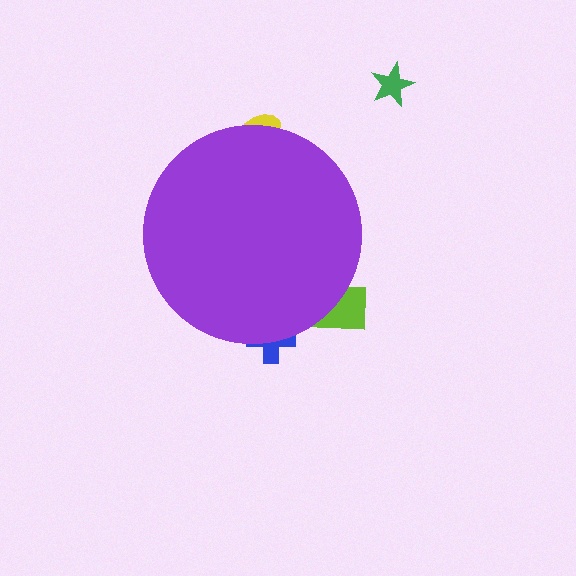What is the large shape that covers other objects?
A purple circle.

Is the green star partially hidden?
No, the green star is fully visible.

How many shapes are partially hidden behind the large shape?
3 shapes are partially hidden.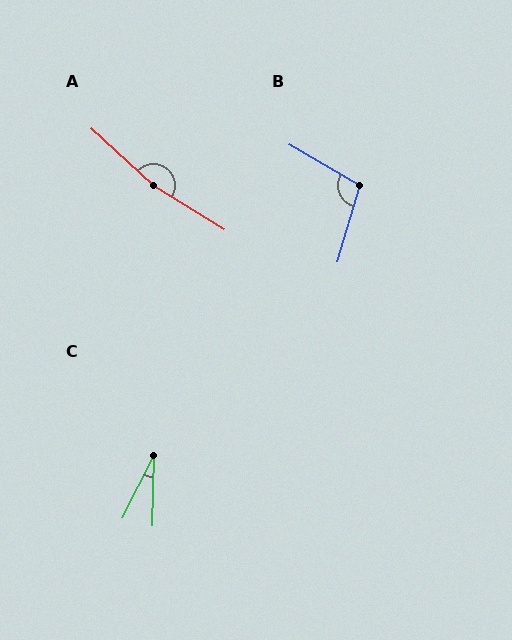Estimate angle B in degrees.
Approximately 104 degrees.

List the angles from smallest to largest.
C (26°), B (104°), A (169°).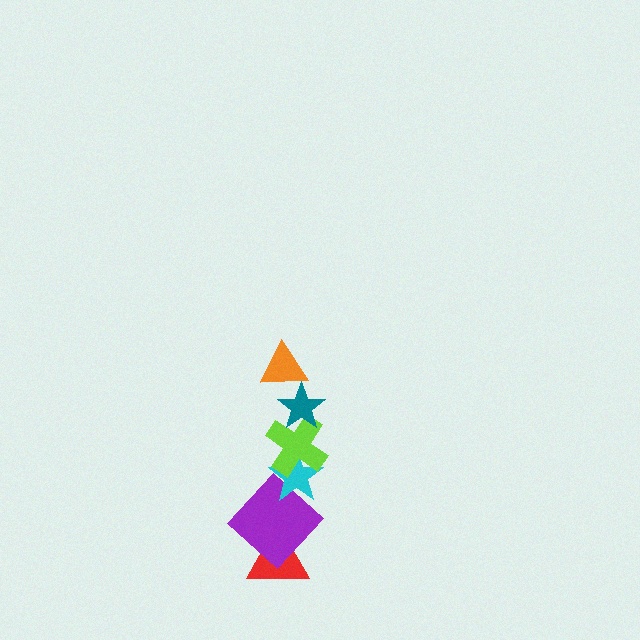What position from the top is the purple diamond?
The purple diamond is 5th from the top.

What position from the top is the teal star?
The teal star is 2nd from the top.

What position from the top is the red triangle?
The red triangle is 6th from the top.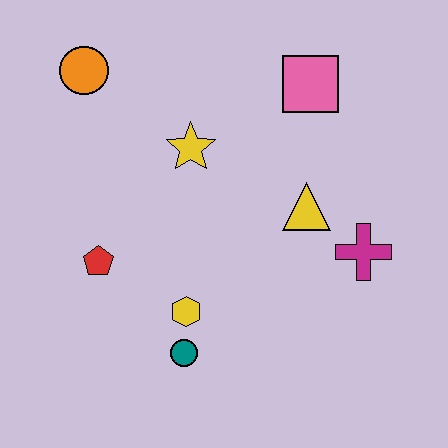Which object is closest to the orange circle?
The yellow star is closest to the orange circle.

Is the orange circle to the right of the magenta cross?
No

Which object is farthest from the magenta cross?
The orange circle is farthest from the magenta cross.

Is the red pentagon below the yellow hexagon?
No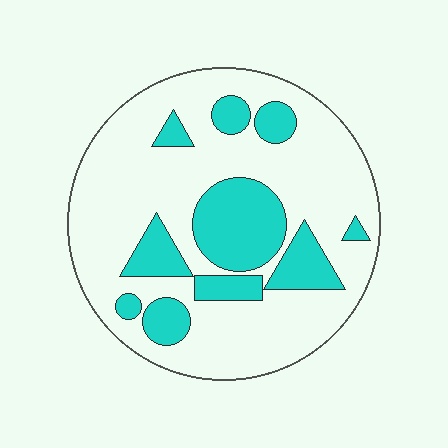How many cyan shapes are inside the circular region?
10.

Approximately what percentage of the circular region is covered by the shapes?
Approximately 25%.